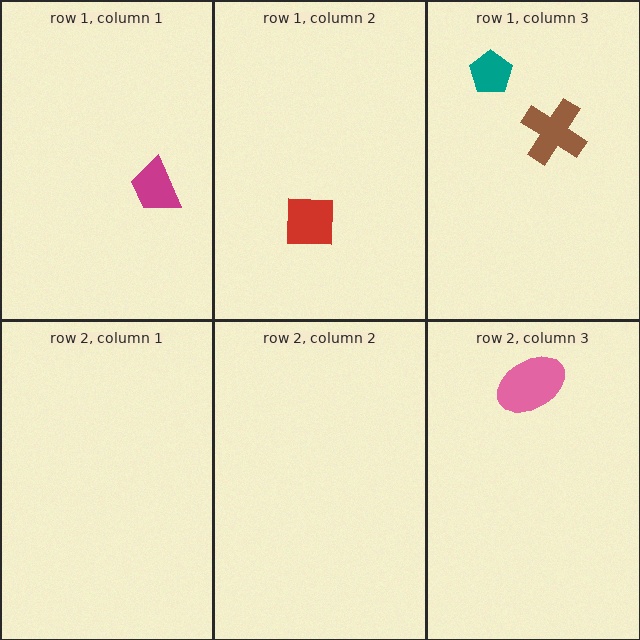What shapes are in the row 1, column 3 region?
The teal pentagon, the brown cross.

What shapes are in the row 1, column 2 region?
The red square.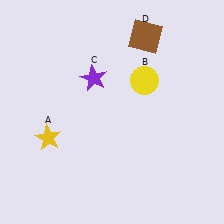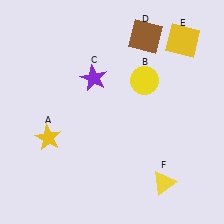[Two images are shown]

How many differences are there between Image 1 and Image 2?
There are 2 differences between the two images.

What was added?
A yellow square (E), a yellow triangle (F) were added in Image 2.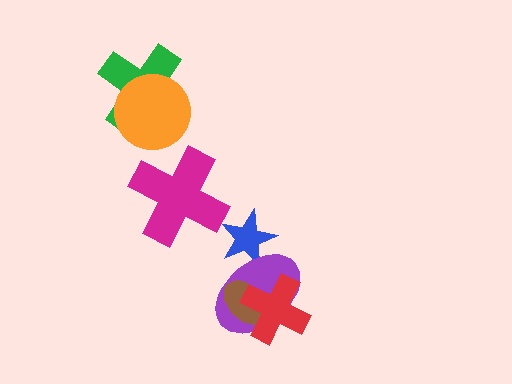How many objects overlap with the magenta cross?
0 objects overlap with the magenta cross.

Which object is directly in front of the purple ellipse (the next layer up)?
The brown ellipse is directly in front of the purple ellipse.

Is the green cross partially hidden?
Yes, it is partially covered by another shape.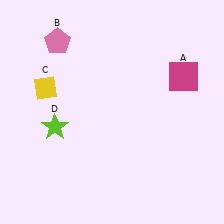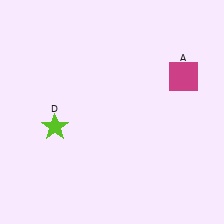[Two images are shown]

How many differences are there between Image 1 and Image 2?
There are 2 differences between the two images.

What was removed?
The yellow diamond (C), the pink pentagon (B) were removed in Image 2.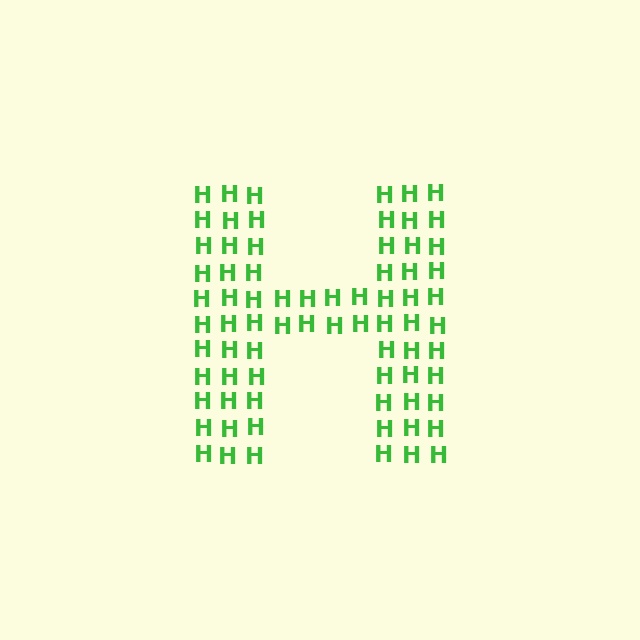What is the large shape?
The large shape is the letter H.